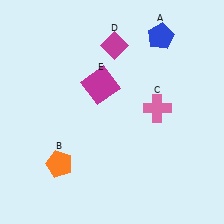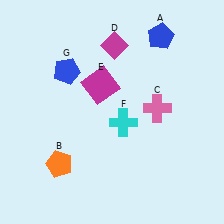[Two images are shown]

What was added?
A cyan cross (F), a blue pentagon (G) were added in Image 2.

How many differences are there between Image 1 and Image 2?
There are 2 differences between the two images.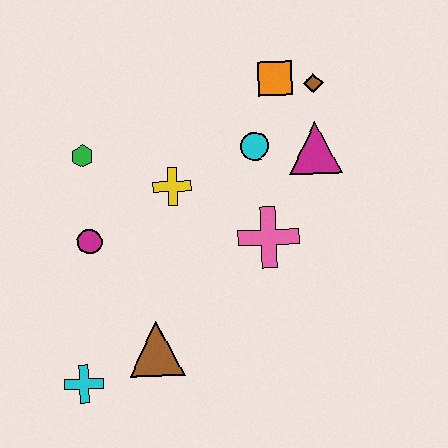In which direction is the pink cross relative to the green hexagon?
The pink cross is to the right of the green hexagon.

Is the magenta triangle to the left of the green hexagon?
No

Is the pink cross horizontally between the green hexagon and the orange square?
Yes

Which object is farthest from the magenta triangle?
The cyan cross is farthest from the magenta triangle.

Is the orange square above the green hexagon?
Yes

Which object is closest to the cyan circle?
The magenta triangle is closest to the cyan circle.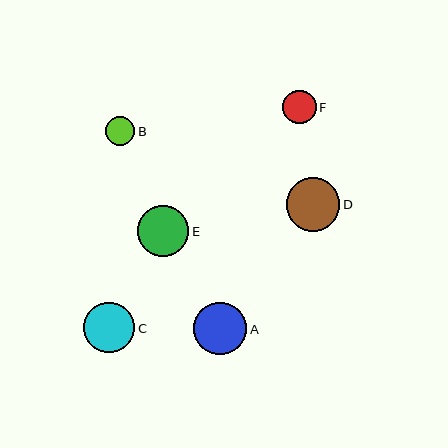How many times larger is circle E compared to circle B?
Circle E is approximately 1.8 times the size of circle B.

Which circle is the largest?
Circle D is the largest with a size of approximately 54 pixels.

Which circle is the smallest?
Circle B is the smallest with a size of approximately 29 pixels.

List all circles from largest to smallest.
From largest to smallest: D, A, E, C, F, B.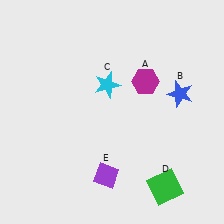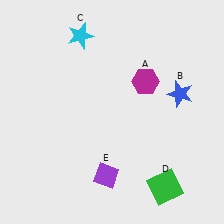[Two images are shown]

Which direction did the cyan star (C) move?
The cyan star (C) moved up.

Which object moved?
The cyan star (C) moved up.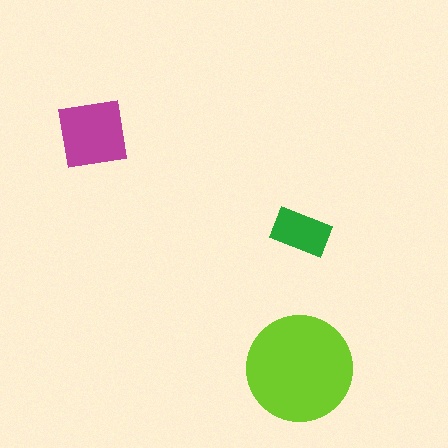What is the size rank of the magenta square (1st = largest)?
2nd.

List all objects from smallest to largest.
The green rectangle, the magenta square, the lime circle.